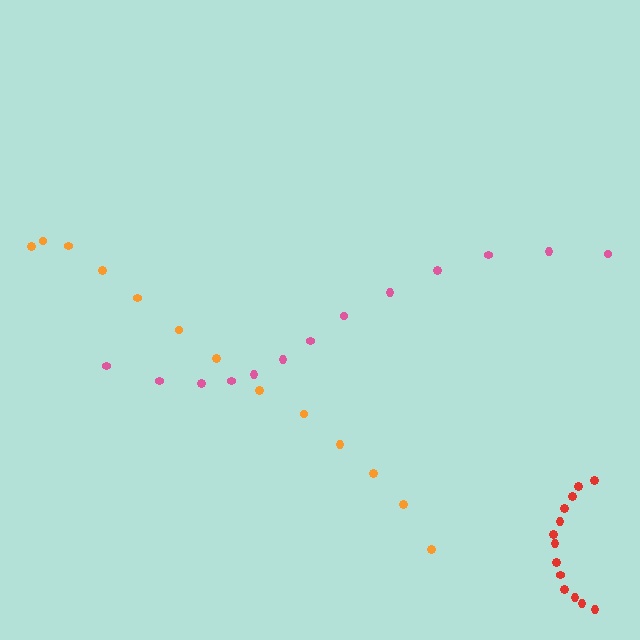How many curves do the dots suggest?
There are 3 distinct paths.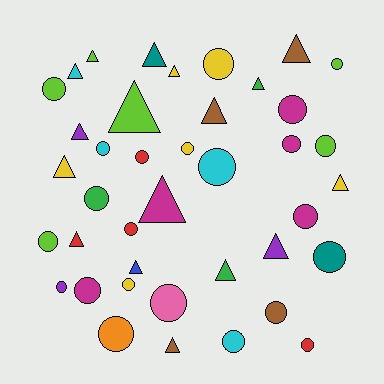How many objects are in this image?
There are 40 objects.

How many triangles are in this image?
There are 17 triangles.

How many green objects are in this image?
There are 3 green objects.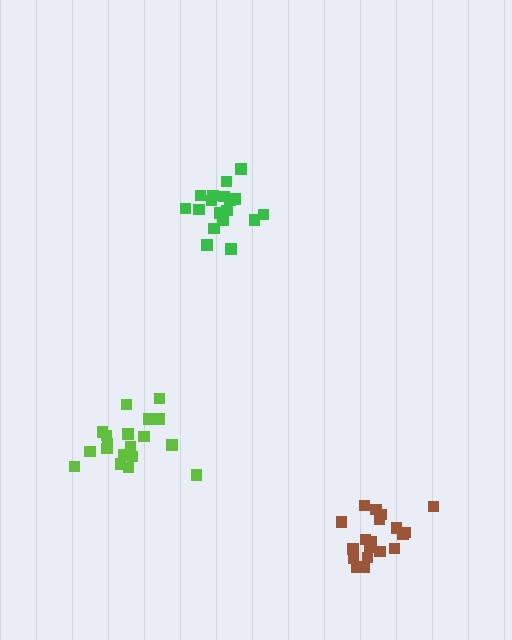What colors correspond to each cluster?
The clusters are colored: brown, lime, green.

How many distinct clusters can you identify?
There are 3 distinct clusters.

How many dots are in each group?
Group 1: 19 dots, Group 2: 20 dots, Group 3: 18 dots (57 total).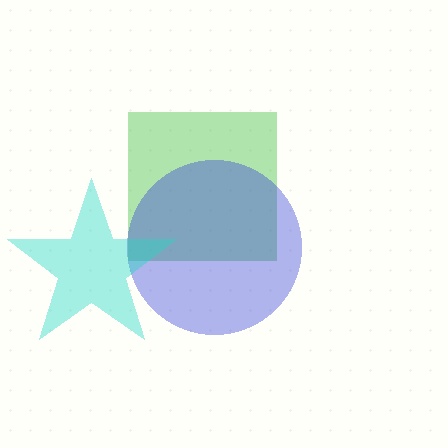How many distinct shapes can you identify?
There are 3 distinct shapes: a green square, a blue circle, a cyan star.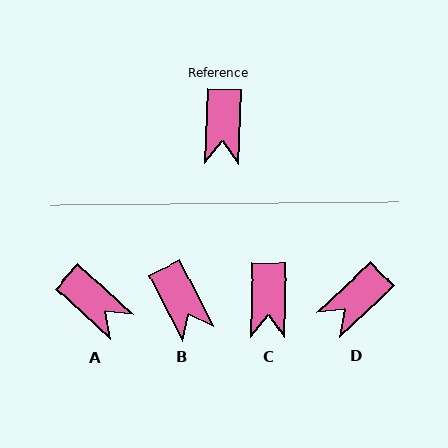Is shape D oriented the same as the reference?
No, it is off by about 45 degrees.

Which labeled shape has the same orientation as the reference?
C.